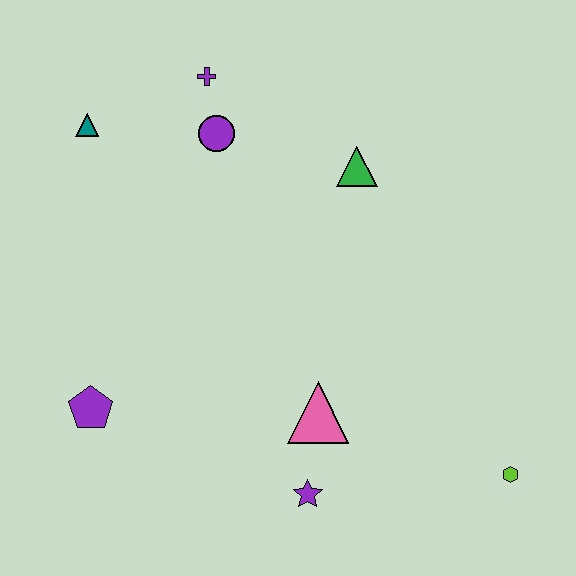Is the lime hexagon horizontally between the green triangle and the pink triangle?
No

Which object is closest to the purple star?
The pink triangle is closest to the purple star.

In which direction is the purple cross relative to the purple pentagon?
The purple cross is above the purple pentagon.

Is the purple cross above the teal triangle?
Yes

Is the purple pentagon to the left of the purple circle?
Yes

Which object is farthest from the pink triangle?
The teal triangle is farthest from the pink triangle.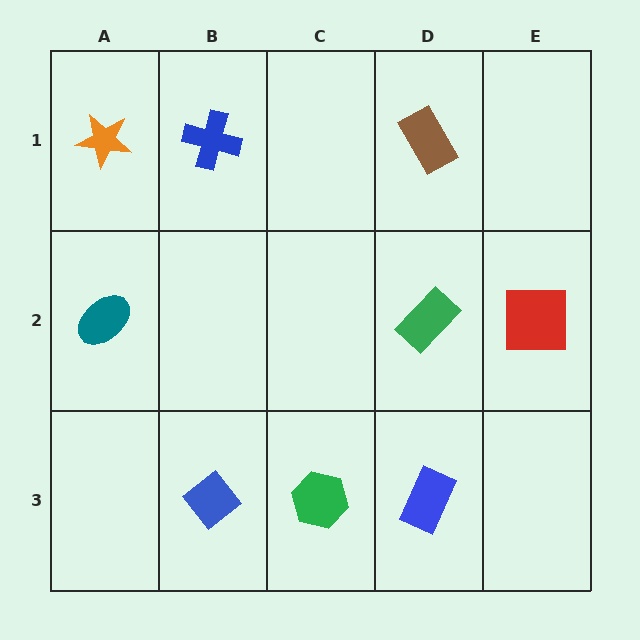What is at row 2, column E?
A red square.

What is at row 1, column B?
A blue cross.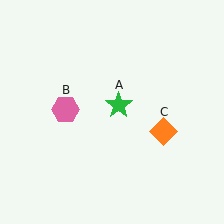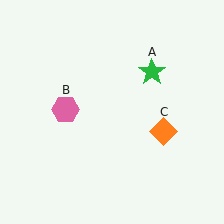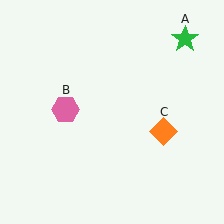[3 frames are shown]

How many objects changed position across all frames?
1 object changed position: green star (object A).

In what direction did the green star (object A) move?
The green star (object A) moved up and to the right.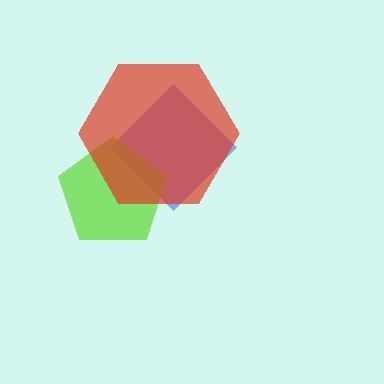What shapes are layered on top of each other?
The layered shapes are: a blue diamond, a lime pentagon, a red hexagon.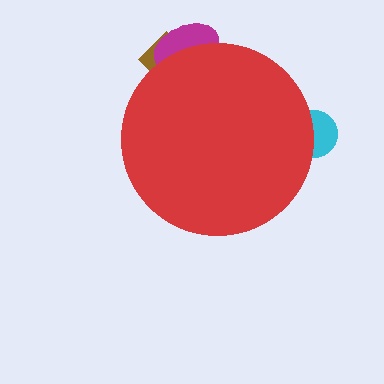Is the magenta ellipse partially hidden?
Yes, the magenta ellipse is partially hidden behind the red circle.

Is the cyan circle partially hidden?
Yes, the cyan circle is partially hidden behind the red circle.